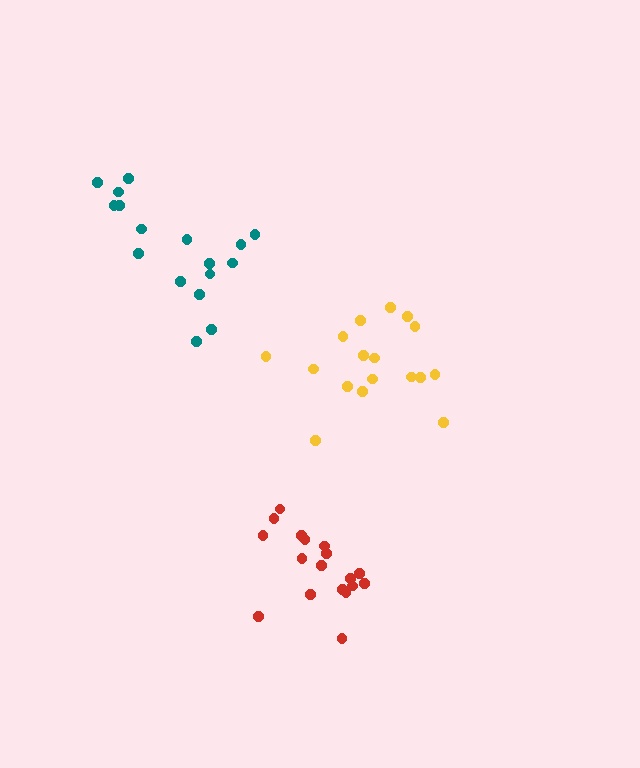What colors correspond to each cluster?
The clusters are colored: yellow, teal, red.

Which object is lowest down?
The red cluster is bottommost.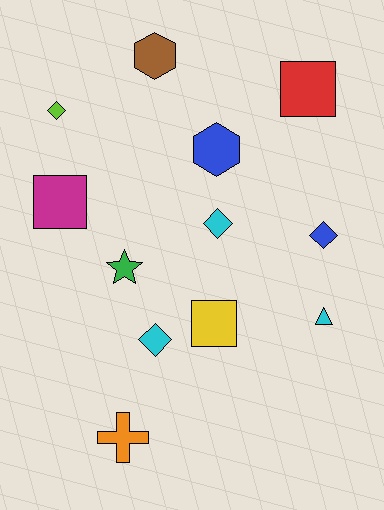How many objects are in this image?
There are 12 objects.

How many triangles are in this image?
There is 1 triangle.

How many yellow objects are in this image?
There is 1 yellow object.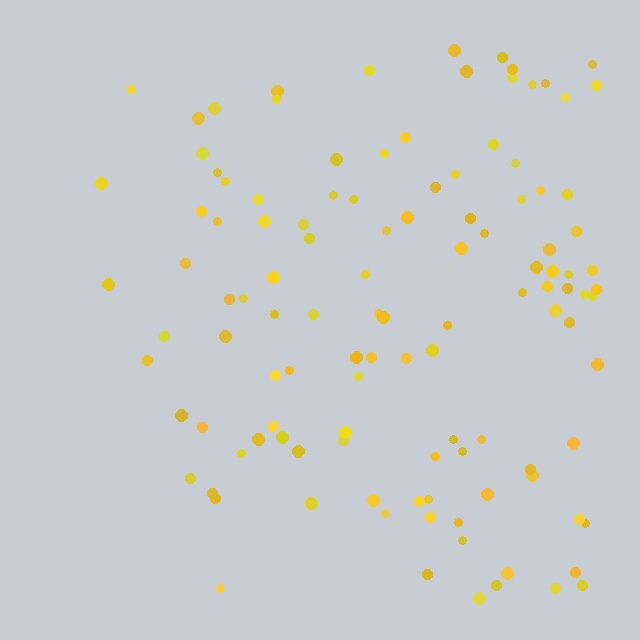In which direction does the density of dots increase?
From left to right, with the right side densest.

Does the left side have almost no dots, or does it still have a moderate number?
Still a moderate number, just noticeably fewer than the right.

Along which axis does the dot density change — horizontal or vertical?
Horizontal.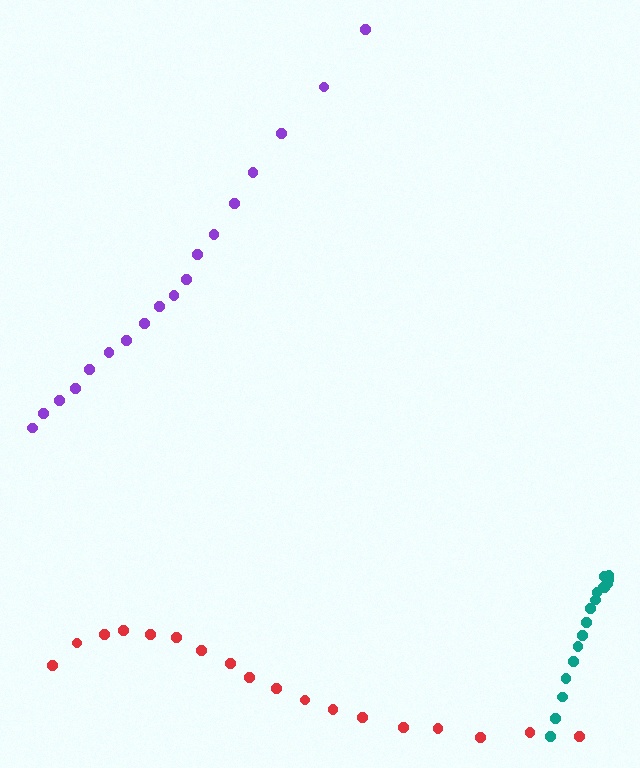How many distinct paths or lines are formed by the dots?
There are 3 distinct paths.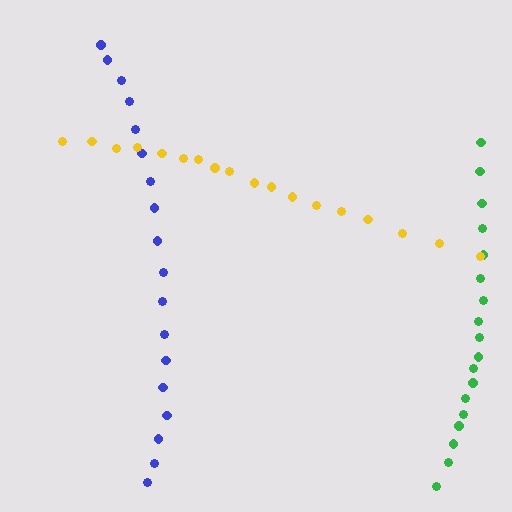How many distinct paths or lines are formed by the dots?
There are 3 distinct paths.